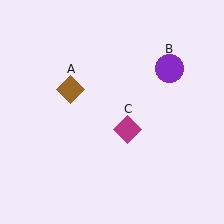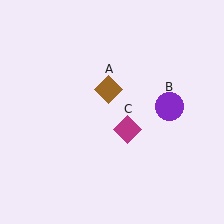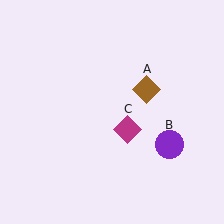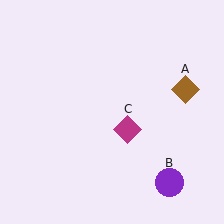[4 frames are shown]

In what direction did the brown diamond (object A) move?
The brown diamond (object A) moved right.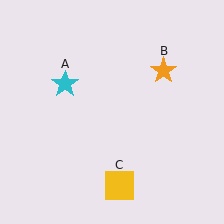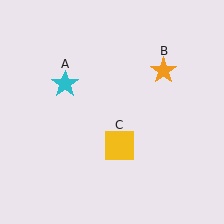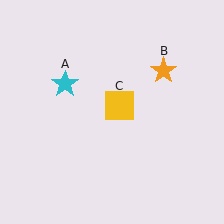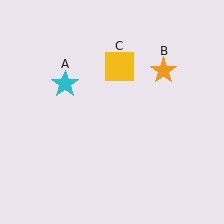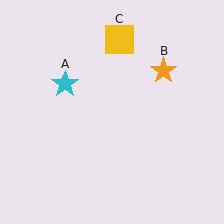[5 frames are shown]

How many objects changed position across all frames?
1 object changed position: yellow square (object C).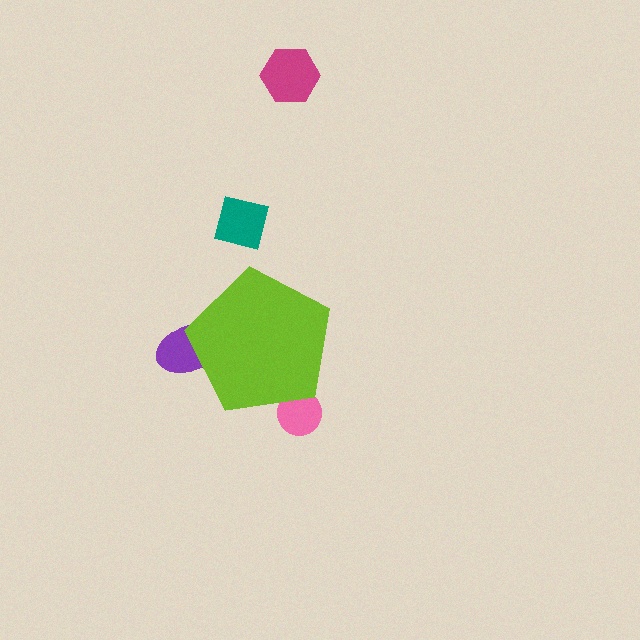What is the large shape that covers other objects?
A lime pentagon.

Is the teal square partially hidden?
No, the teal square is fully visible.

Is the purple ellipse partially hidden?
Yes, the purple ellipse is partially hidden behind the lime pentagon.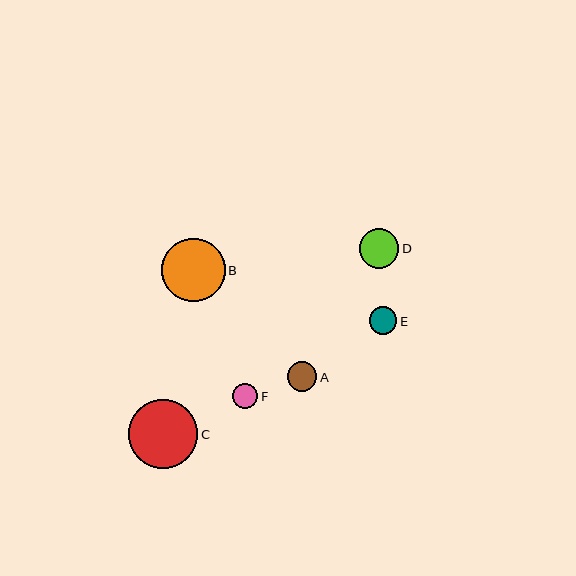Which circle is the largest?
Circle C is the largest with a size of approximately 69 pixels.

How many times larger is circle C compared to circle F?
Circle C is approximately 2.8 times the size of circle F.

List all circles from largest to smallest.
From largest to smallest: C, B, D, A, E, F.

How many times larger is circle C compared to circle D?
Circle C is approximately 1.8 times the size of circle D.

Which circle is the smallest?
Circle F is the smallest with a size of approximately 25 pixels.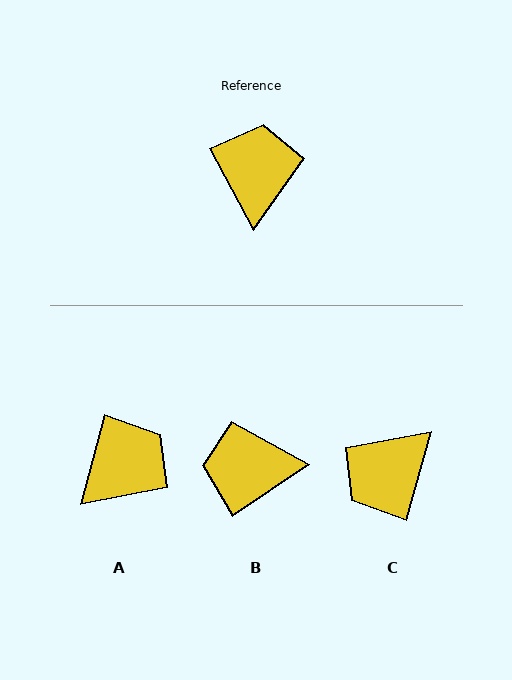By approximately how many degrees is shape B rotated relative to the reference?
Approximately 96 degrees counter-clockwise.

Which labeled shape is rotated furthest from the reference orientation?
C, about 136 degrees away.